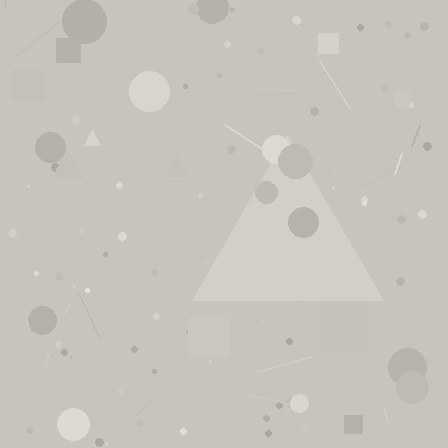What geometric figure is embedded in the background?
A triangle is embedded in the background.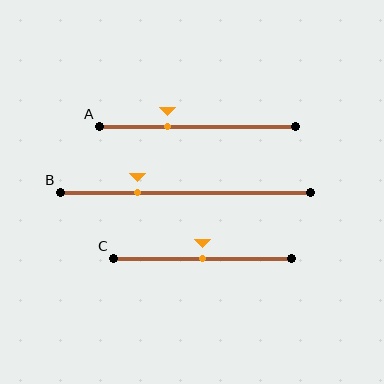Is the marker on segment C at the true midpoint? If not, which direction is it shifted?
Yes, the marker on segment C is at the true midpoint.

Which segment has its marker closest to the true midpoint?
Segment C has its marker closest to the true midpoint.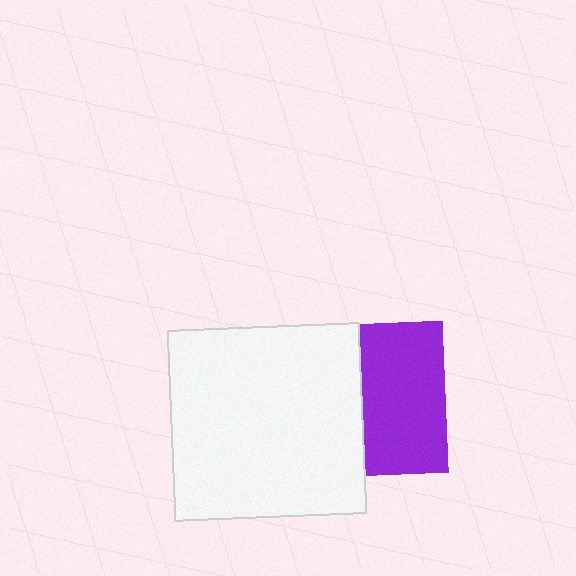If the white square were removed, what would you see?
You would see the complete purple square.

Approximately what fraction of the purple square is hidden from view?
Roughly 45% of the purple square is hidden behind the white square.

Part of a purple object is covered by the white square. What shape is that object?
It is a square.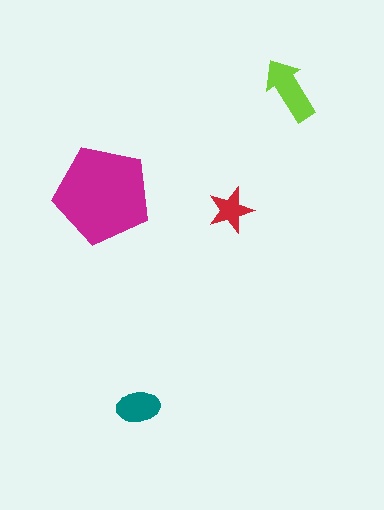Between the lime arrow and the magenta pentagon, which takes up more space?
The magenta pentagon.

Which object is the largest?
The magenta pentagon.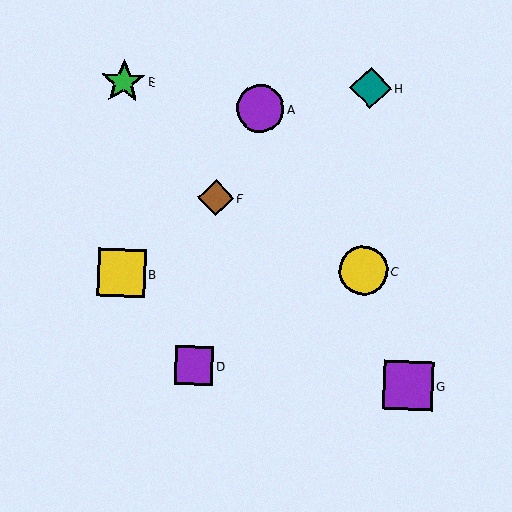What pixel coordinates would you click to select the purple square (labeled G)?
Click at (408, 385) to select the purple square G.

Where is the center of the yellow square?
The center of the yellow square is at (121, 273).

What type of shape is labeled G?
Shape G is a purple square.